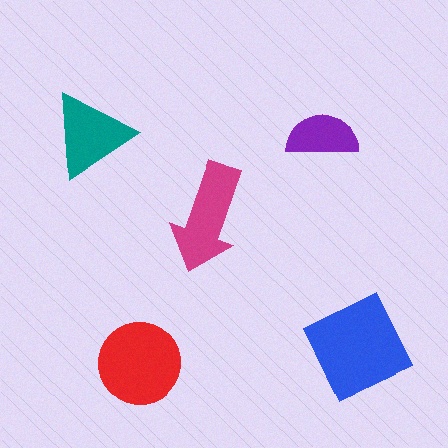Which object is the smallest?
The purple semicircle.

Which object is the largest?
The blue diamond.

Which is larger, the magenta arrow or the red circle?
The red circle.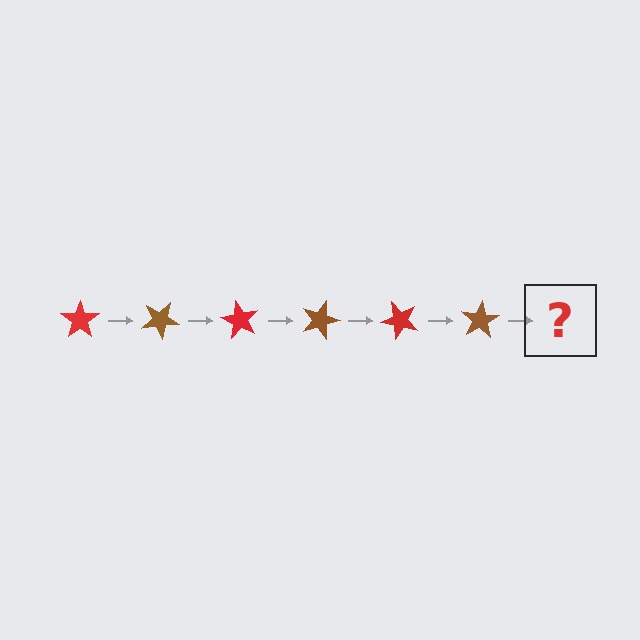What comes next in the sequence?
The next element should be a red star, rotated 180 degrees from the start.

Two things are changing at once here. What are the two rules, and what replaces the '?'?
The two rules are that it rotates 30 degrees each step and the color cycles through red and brown. The '?' should be a red star, rotated 180 degrees from the start.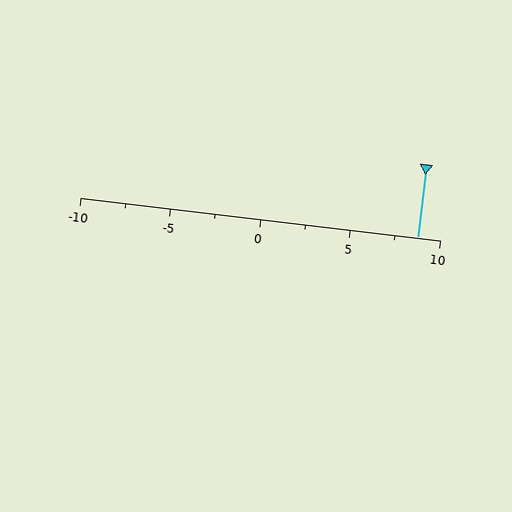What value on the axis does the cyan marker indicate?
The marker indicates approximately 8.8.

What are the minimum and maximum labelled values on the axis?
The axis runs from -10 to 10.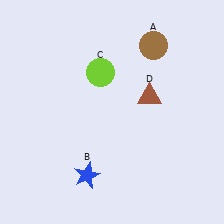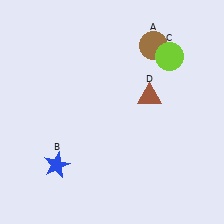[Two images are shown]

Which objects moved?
The objects that moved are: the blue star (B), the lime circle (C).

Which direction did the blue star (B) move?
The blue star (B) moved left.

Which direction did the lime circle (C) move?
The lime circle (C) moved right.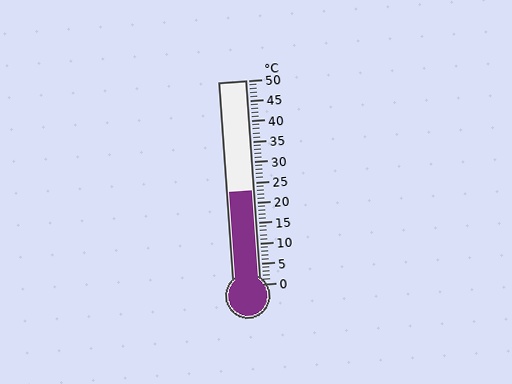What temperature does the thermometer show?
The thermometer shows approximately 23°C.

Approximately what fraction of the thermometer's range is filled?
The thermometer is filled to approximately 45% of its range.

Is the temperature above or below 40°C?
The temperature is below 40°C.